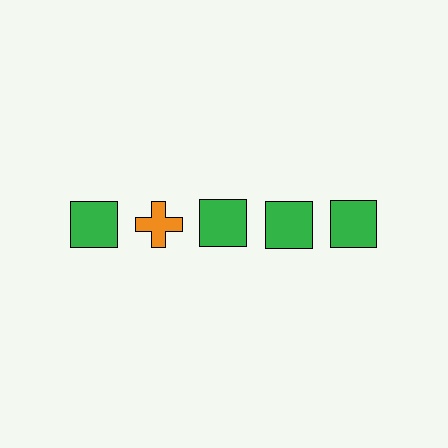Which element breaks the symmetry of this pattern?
The orange cross in the top row, second from left column breaks the symmetry. All other shapes are green squares.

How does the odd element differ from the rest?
It differs in both color (orange instead of green) and shape (cross instead of square).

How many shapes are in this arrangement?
There are 5 shapes arranged in a grid pattern.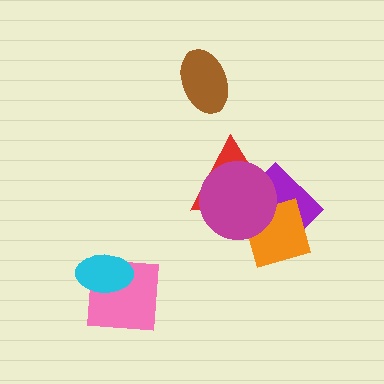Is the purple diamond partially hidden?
Yes, it is partially covered by another shape.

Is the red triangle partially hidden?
Yes, it is partially covered by another shape.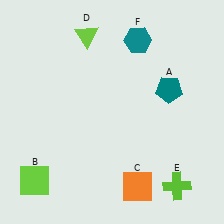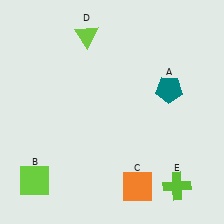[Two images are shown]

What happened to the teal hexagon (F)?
The teal hexagon (F) was removed in Image 2. It was in the top-right area of Image 1.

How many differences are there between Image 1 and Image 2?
There is 1 difference between the two images.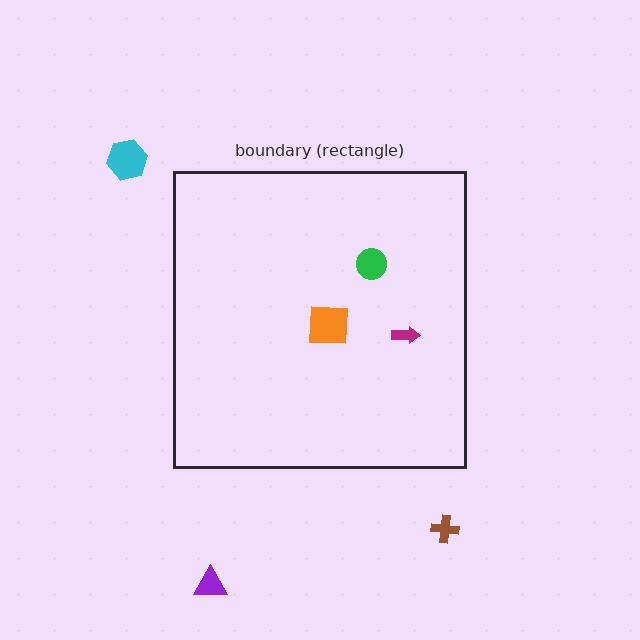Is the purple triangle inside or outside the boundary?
Outside.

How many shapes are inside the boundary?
3 inside, 3 outside.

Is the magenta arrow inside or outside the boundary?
Inside.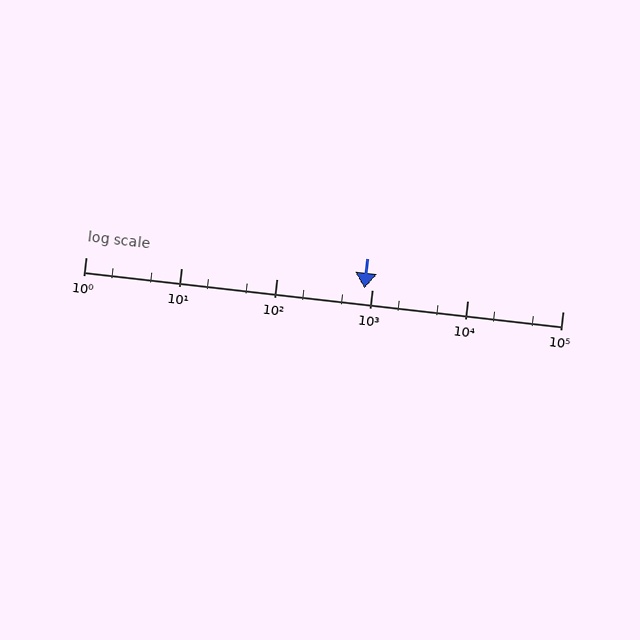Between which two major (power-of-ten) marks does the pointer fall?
The pointer is between 100 and 1000.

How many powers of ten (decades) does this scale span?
The scale spans 5 decades, from 1 to 100000.